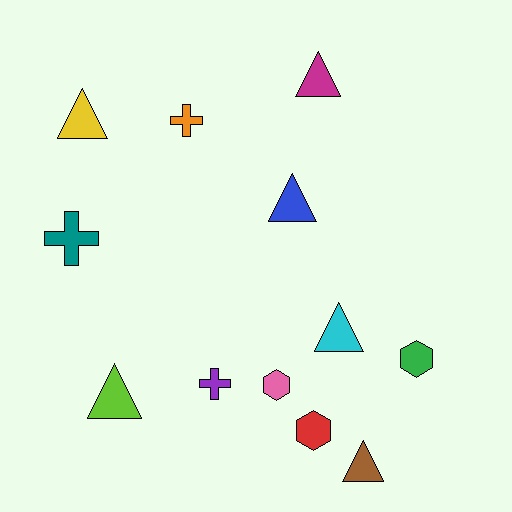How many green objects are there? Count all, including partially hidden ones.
There is 1 green object.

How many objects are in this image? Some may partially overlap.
There are 12 objects.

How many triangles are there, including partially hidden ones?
There are 6 triangles.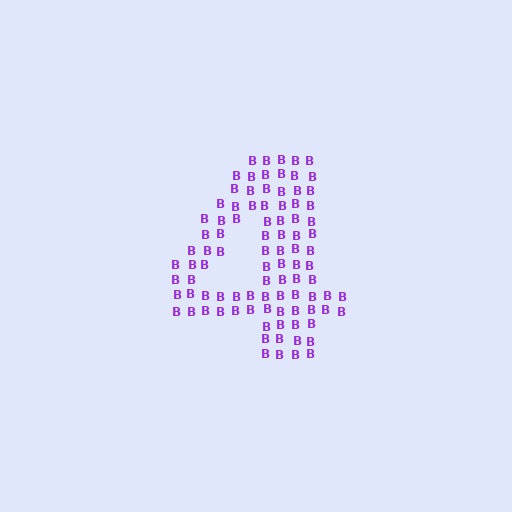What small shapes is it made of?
It is made of small letter B's.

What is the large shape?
The large shape is the digit 4.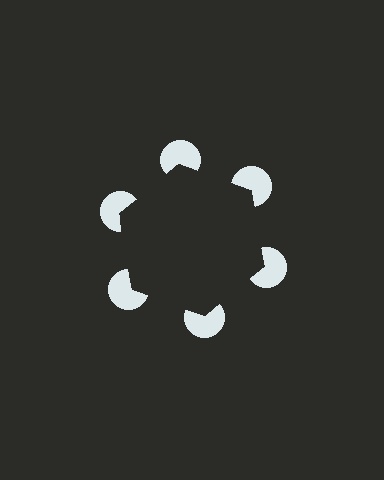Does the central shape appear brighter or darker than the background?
It typically appears slightly darker than the background, even though no actual brightness change is drawn.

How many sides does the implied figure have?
6 sides.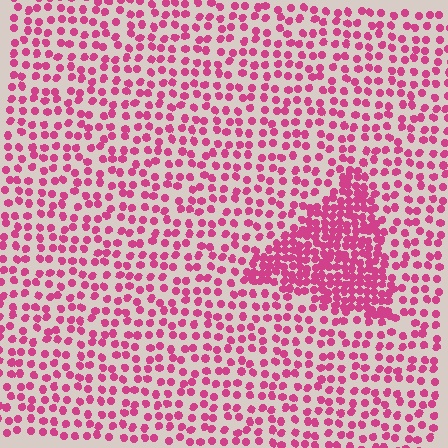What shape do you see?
I see a triangle.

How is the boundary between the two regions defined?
The boundary is defined by a change in element density (approximately 2.3x ratio). All elements are the same color, size, and shape.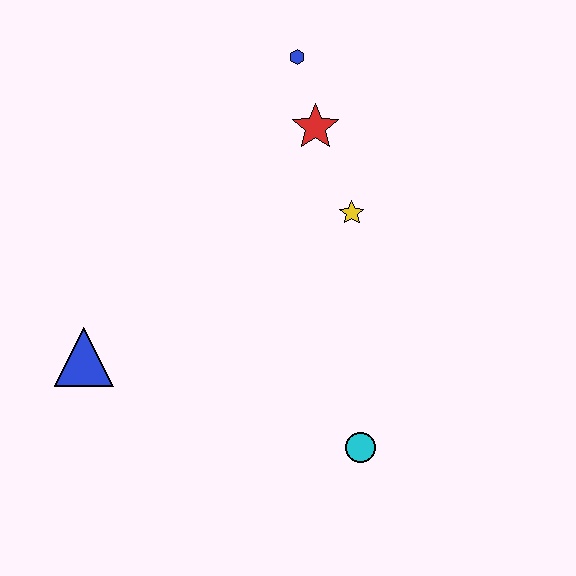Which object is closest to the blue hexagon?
The red star is closest to the blue hexagon.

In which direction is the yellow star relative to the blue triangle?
The yellow star is to the right of the blue triangle.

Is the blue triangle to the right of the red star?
No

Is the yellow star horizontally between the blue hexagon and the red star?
No